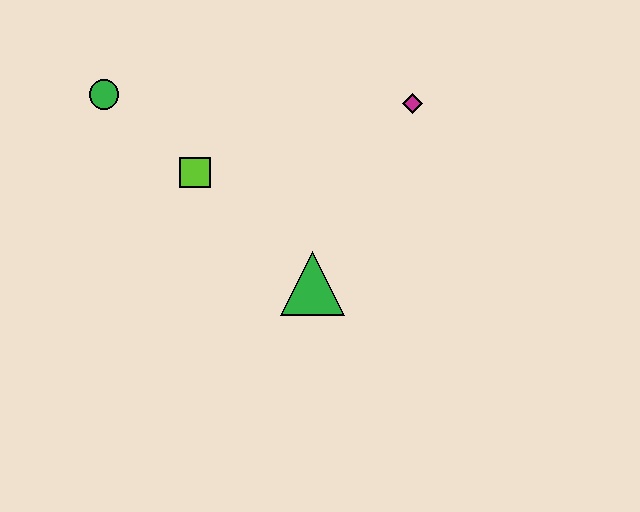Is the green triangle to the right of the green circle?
Yes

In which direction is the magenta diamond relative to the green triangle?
The magenta diamond is above the green triangle.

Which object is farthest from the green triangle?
The green circle is farthest from the green triangle.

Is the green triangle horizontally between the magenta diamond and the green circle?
Yes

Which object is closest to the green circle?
The lime square is closest to the green circle.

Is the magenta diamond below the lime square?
No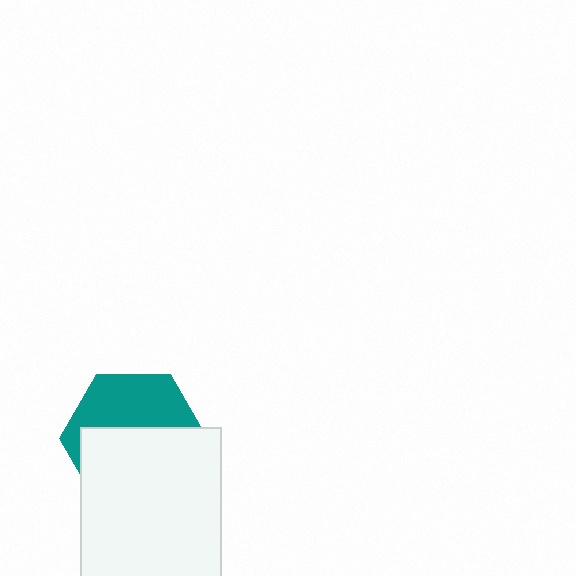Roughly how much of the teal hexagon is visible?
A small part of it is visible (roughly 43%).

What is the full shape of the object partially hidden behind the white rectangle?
The partially hidden object is a teal hexagon.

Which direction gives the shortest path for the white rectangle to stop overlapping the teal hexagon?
Moving down gives the shortest separation.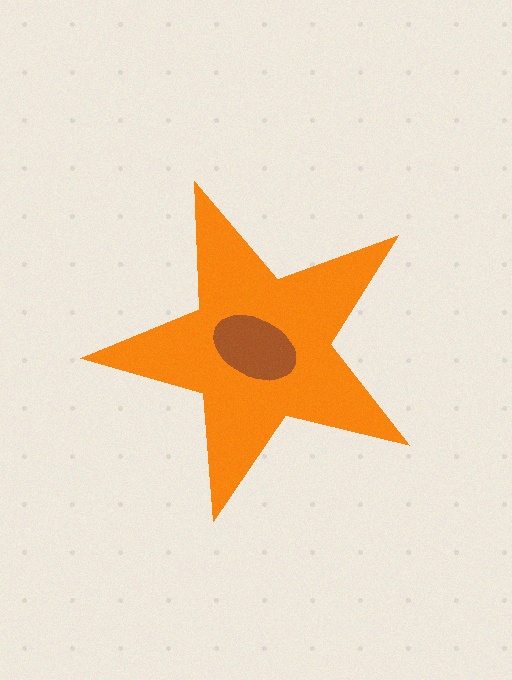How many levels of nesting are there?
2.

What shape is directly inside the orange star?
The brown ellipse.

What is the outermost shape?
The orange star.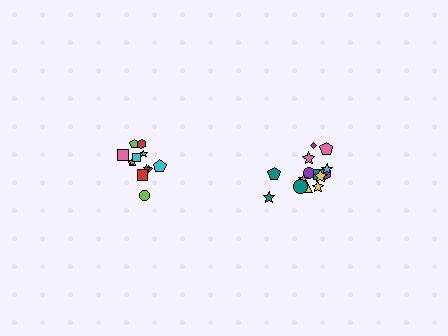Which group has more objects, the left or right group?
The right group.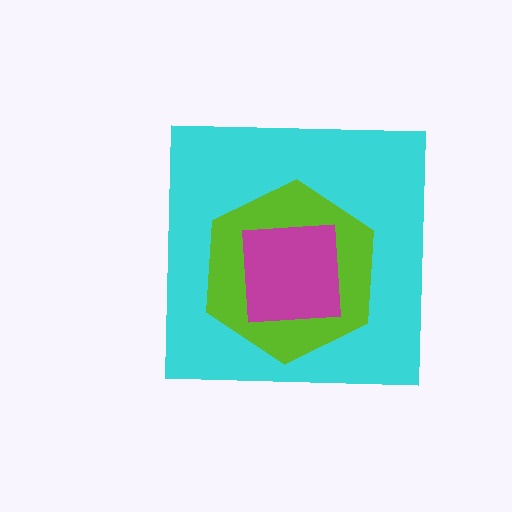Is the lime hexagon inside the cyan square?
Yes.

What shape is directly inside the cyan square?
The lime hexagon.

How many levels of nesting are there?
3.